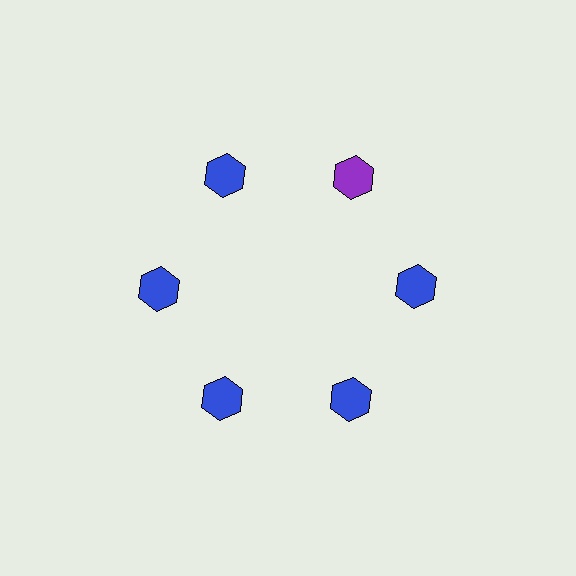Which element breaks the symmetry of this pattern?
The purple hexagon at roughly the 1 o'clock position breaks the symmetry. All other shapes are blue hexagons.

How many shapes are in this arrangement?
There are 6 shapes arranged in a ring pattern.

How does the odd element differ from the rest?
It has a different color: purple instead of blue.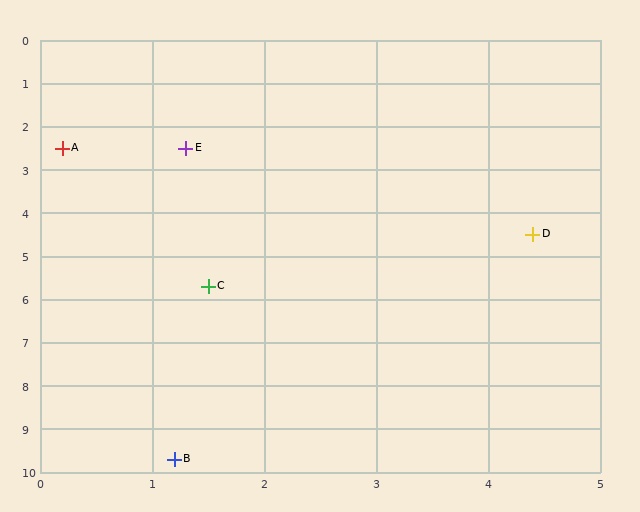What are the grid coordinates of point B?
Point B is at approximately (1.2, 9.7).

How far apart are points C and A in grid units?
Points C and A are about 3.5 grid units apart.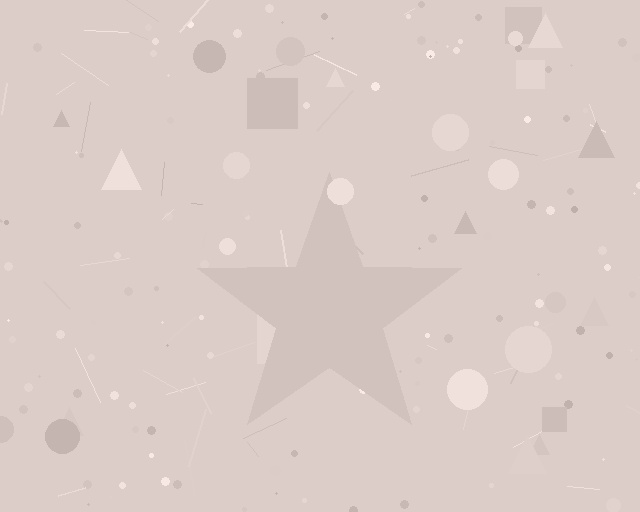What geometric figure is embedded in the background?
A star is embedded in the background.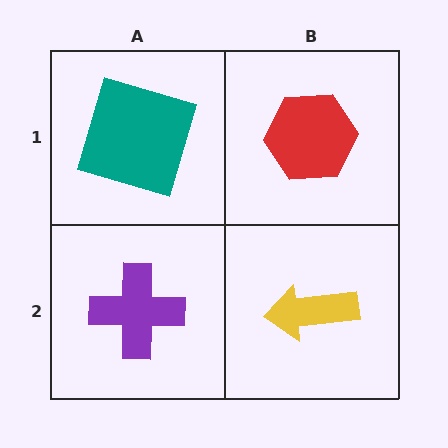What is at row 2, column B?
A yellow arrow.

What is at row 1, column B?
A red hexagon.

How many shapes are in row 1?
2 shapes.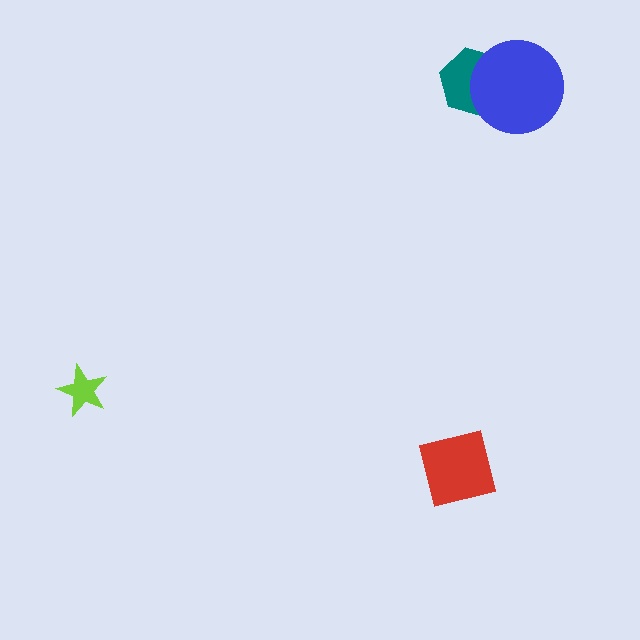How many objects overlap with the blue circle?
1 object overlaps with the blue circle.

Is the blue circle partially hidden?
No, no other shape covers it.